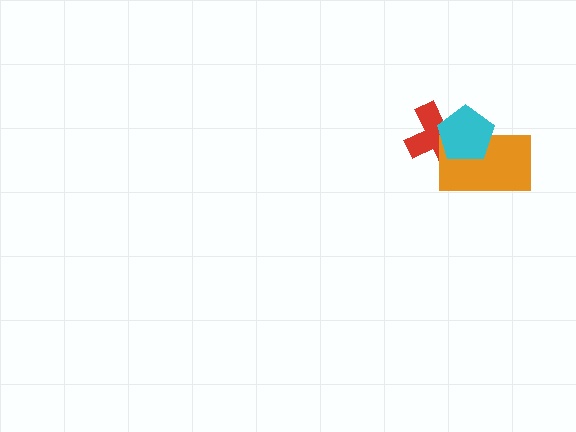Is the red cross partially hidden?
Yes, it is partially covered by another shape.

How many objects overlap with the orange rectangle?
2 objects overlap with the orange rectangle.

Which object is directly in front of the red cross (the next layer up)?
The orange rectangle is directly in front of the red cross.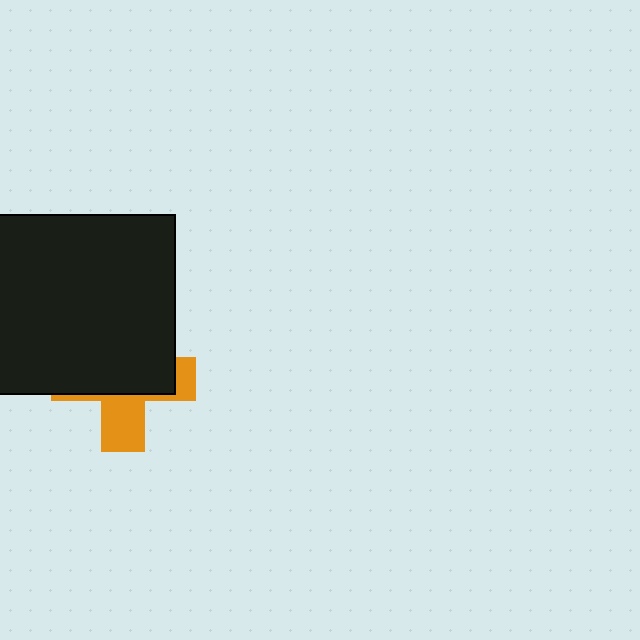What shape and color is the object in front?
The object in front is a black square.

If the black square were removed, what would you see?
You would see the complete orange cross.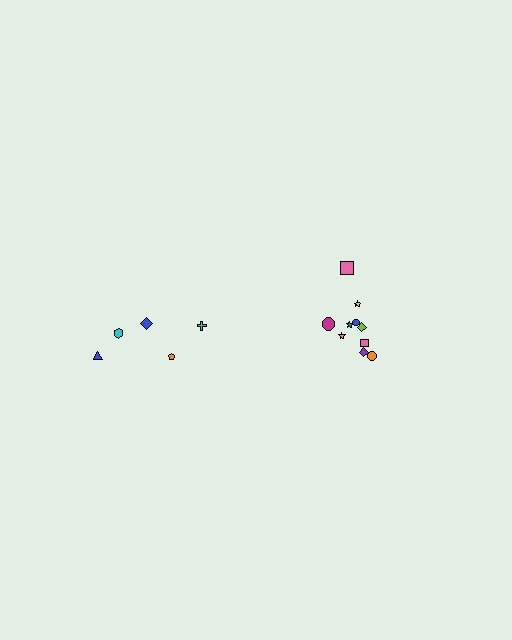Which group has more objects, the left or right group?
The right group.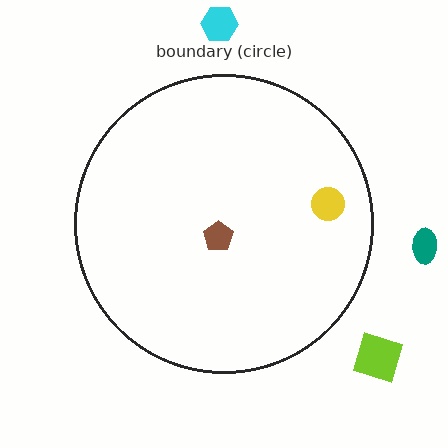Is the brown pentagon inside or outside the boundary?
Inside.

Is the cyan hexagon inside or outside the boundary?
Outside.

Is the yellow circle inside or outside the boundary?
Inside.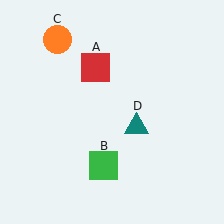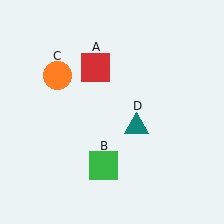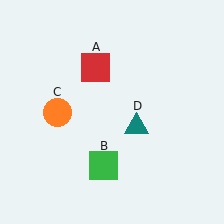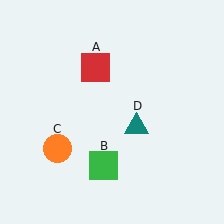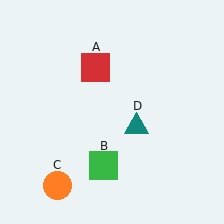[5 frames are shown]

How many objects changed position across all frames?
1 object changed position: orange circle (object C).